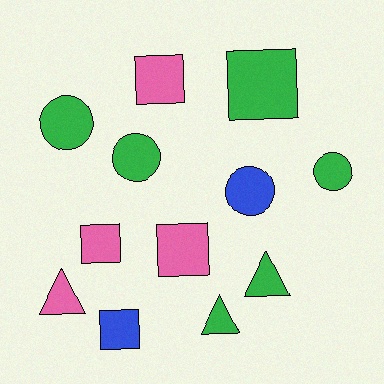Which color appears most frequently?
Green, with 6 objects.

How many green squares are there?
There is 1 green square.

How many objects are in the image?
There are 12 objects.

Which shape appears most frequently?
Square, with 5 objects.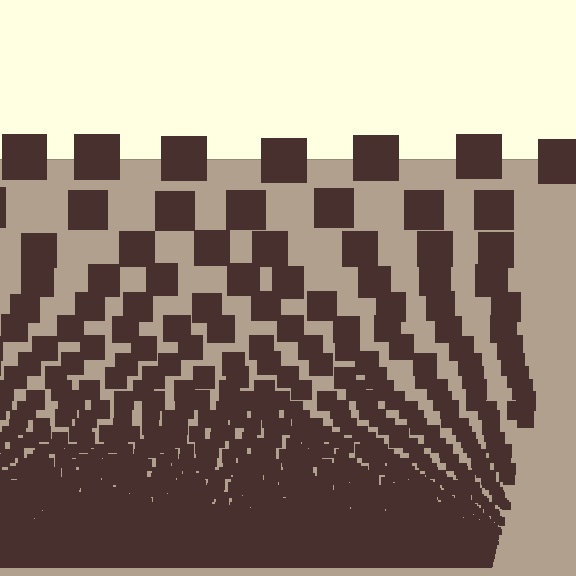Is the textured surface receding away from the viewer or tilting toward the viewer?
The surface appears to tilt toward the viewer. Texture elements get larger and sparser toward the top.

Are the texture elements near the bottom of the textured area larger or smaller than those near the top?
Smaller. The gradient is inverted — elements near the bottom are smaller and denser.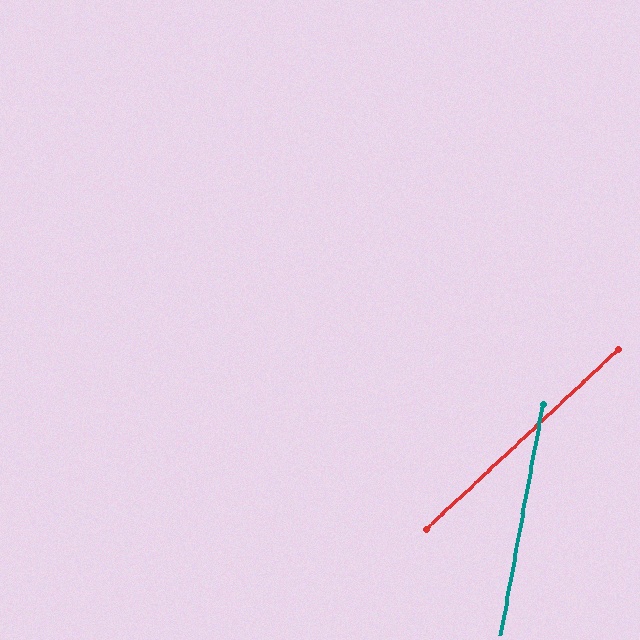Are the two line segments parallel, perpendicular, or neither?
Neither parallel nor perpendicular — they differ by about 37°.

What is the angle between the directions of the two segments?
Approximately 37 degrees.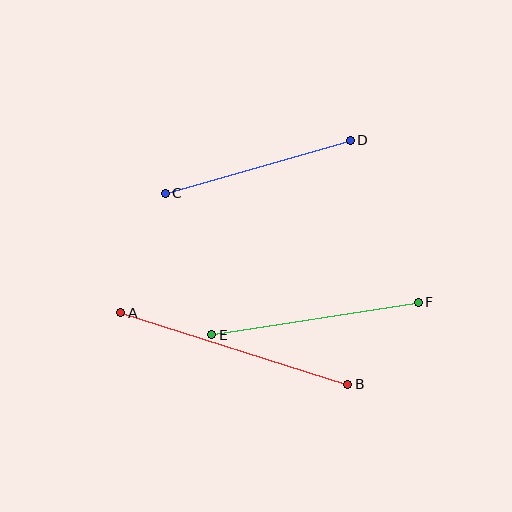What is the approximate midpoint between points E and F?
The midpoint is at approximately (315, 318) pixels.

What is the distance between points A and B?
The distance is approximately 238 pixels.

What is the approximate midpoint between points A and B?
The midpoint is at approximately (234, 348) pixels.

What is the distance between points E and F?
The distance is approximately 209 pixels.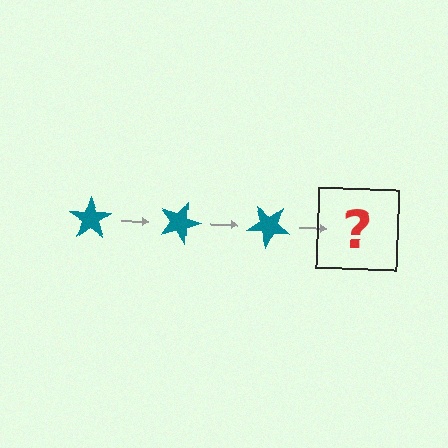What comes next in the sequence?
The next element should be a teal star rotated 60 degrees.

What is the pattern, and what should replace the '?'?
The pattern is that the star rotates 20 degrees each step. The '?' should be a teal star rotated 60 degrees.